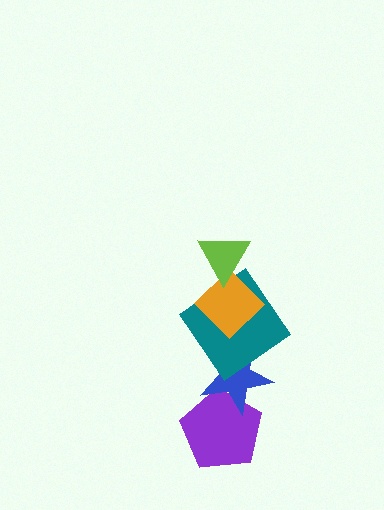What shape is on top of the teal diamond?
The orange diamond is on top of the teal diamond.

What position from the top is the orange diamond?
The orange diamond is 2nd from the top.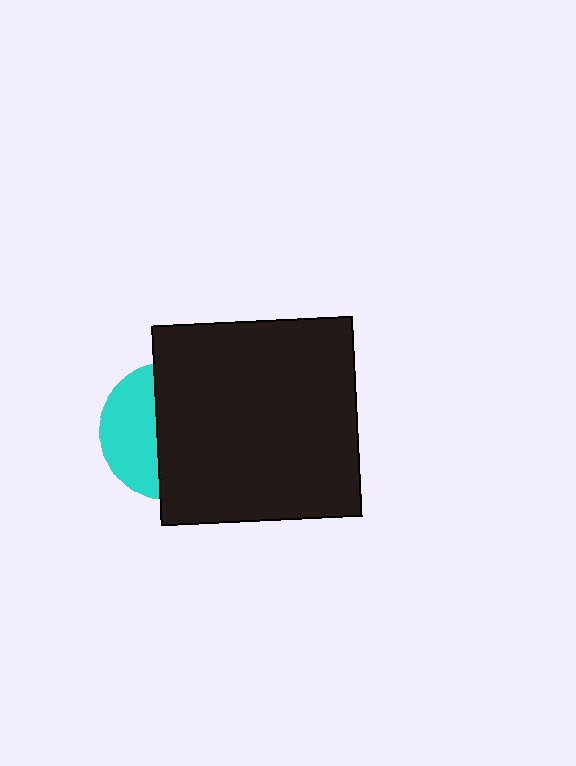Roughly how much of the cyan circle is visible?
A small part of it is visible (roughly 39%).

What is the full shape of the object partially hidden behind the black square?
The partially hidden object is a cyan circle.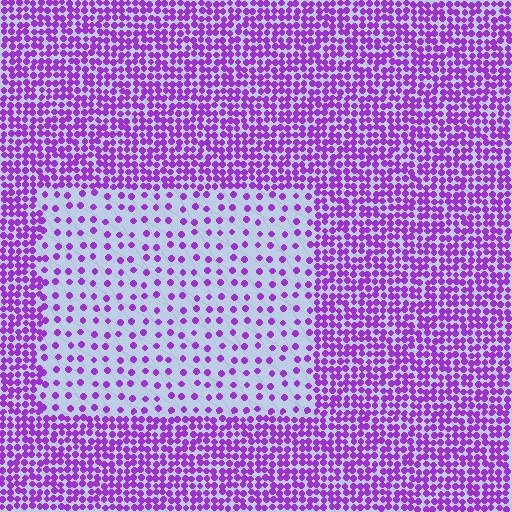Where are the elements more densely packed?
The elements are more densely packed outside the rectangle boundary.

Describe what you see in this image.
The image contains small purple elements arranged at two different densities. A rectangle-shaped region is visible where the elements are less densely packed than the surrounding area.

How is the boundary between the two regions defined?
The boundary is defined by a change in element density (approximately 3.0x ratio). All elements are the same color, size, and shape.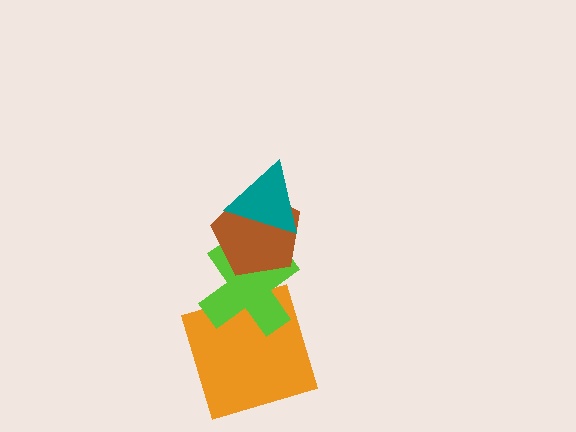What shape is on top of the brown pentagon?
The teal triangle is on top of the brown pentagon.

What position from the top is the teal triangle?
The teal triangle is 1st from the top.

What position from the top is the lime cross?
The lime cross is 3rd from the top.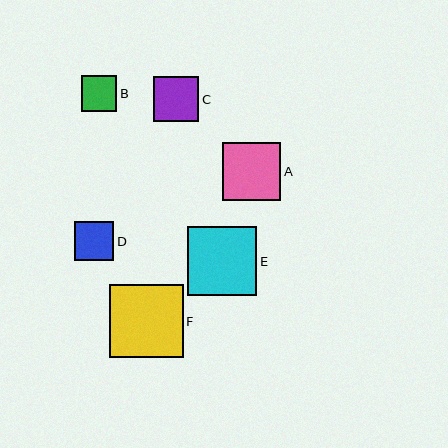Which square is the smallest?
Square B is the smallest with a size of approximately 36 pixels.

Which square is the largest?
Square F is the largest with a size of approximately 74 pixels.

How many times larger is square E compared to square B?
Square E is approximately 1.9 times the size of square B.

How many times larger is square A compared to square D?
Square A is approximately 1.5 times the size of square D.